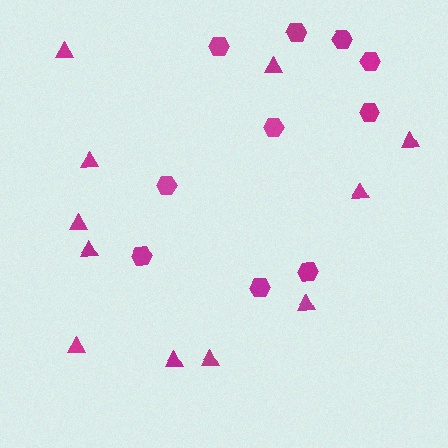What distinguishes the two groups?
There are 2 groups: one group of triangles (11) and one group of hexagons (10).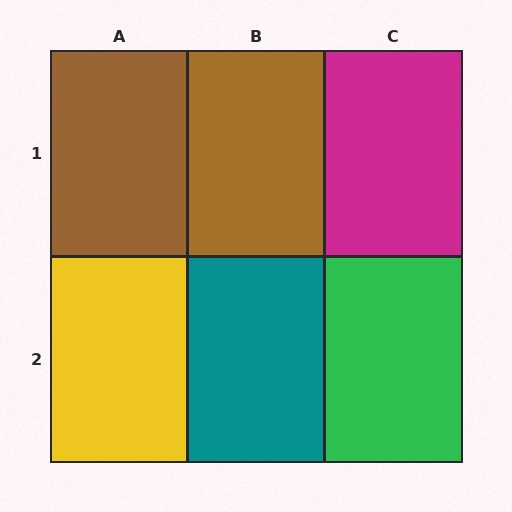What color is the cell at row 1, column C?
Magenta.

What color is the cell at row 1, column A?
Brown.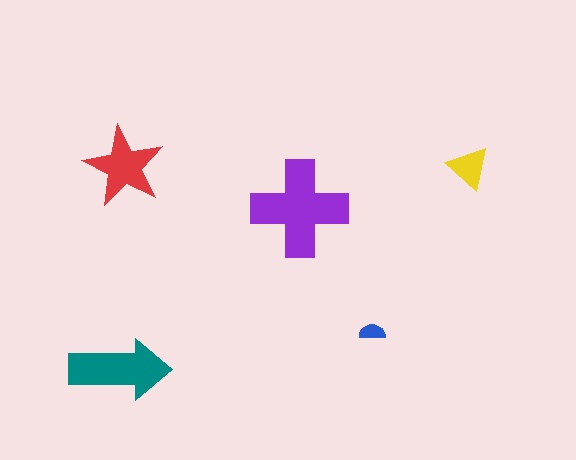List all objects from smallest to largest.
The blue semicircle, the yellow triangle, the red star, the teal arrow, the purple cross.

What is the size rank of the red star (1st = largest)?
3rd.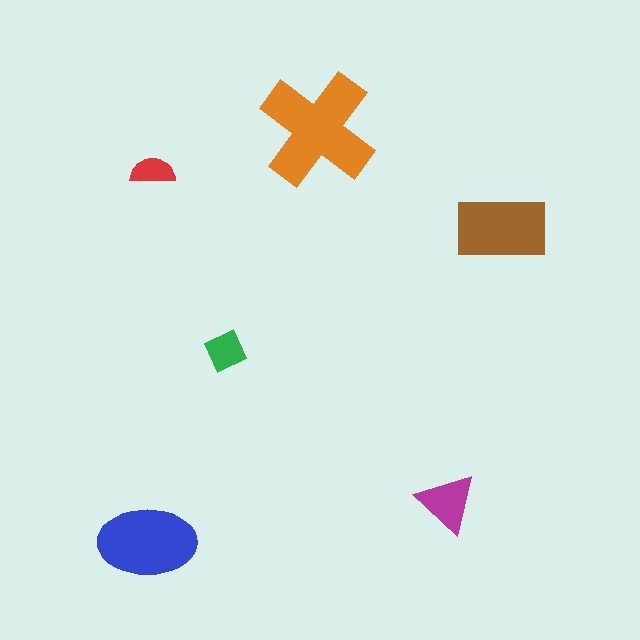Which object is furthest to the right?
The brown rectangle is rightmost.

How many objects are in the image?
There are 6 objects in the image.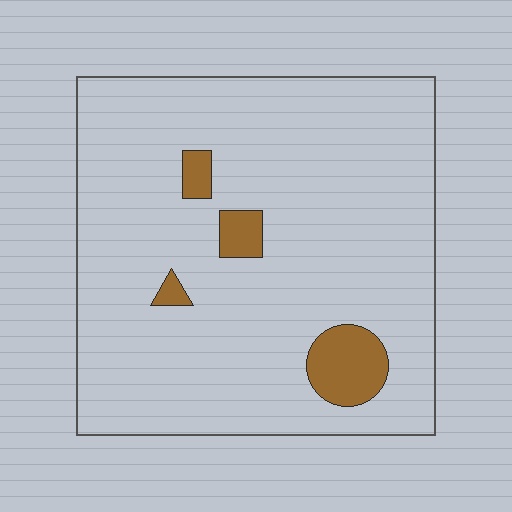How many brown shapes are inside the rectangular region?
4.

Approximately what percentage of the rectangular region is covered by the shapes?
Approximately 10%.